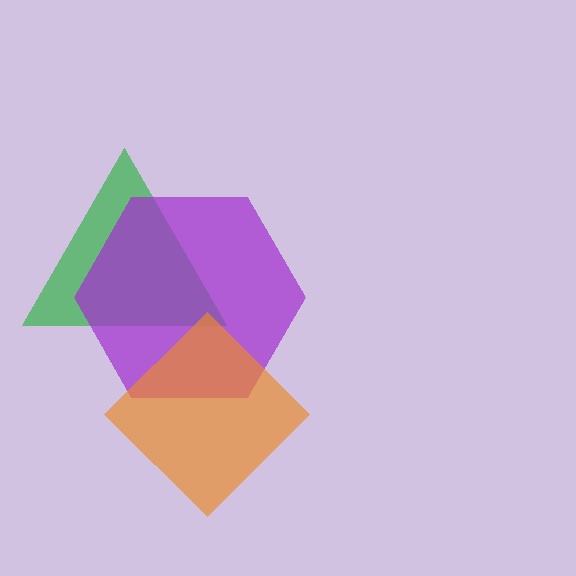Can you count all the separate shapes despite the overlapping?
Yes, there are 3 separate shapes.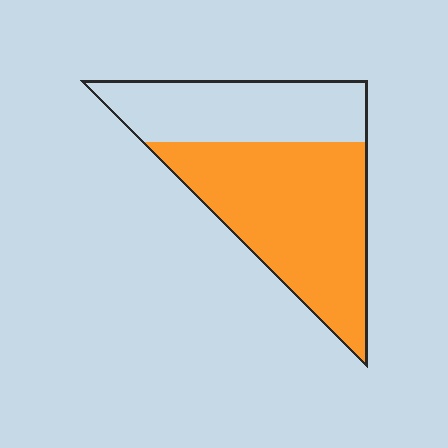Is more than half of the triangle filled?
Yes.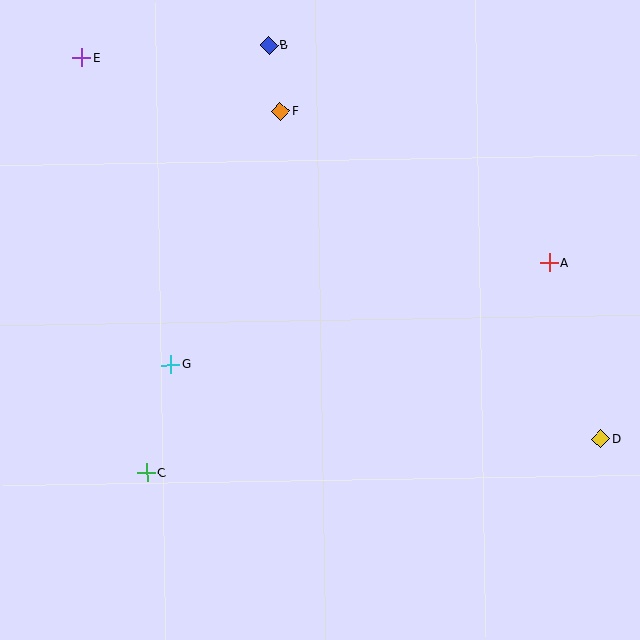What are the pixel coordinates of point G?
Point G is at (170, 365).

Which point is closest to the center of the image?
Point G at (170, 365) is closest to the center.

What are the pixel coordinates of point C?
Point C is at (147, 473).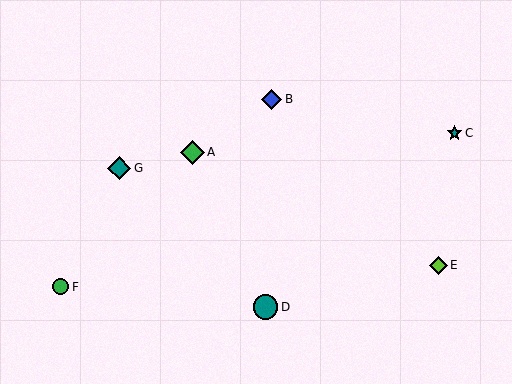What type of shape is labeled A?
Shape A is a green diamond.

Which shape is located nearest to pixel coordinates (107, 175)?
The teal diamond (labeled G) at (119, 168) is nearest to that location.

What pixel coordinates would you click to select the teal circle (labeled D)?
Click at (266, 307) to select the teal circle D.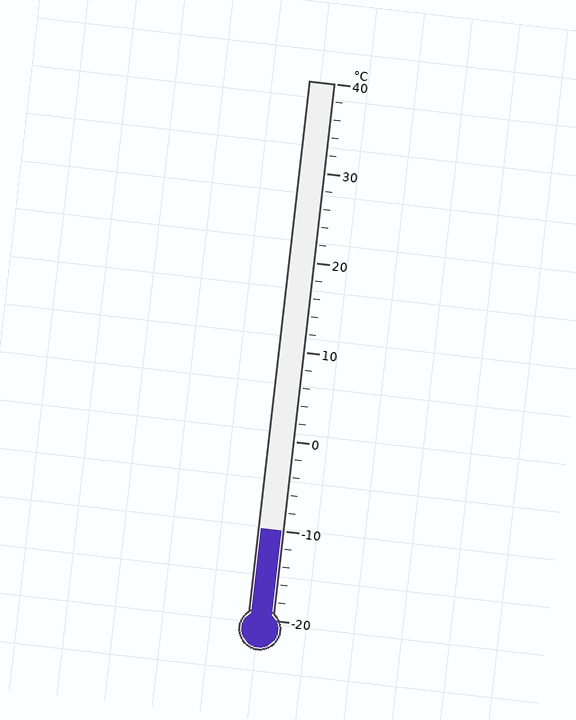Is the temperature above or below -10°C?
The temperature is at -10°C.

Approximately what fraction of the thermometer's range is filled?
The thermometer is filled to approximately 15% of its range.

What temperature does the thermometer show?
The thermometer shows approximately -10°C.